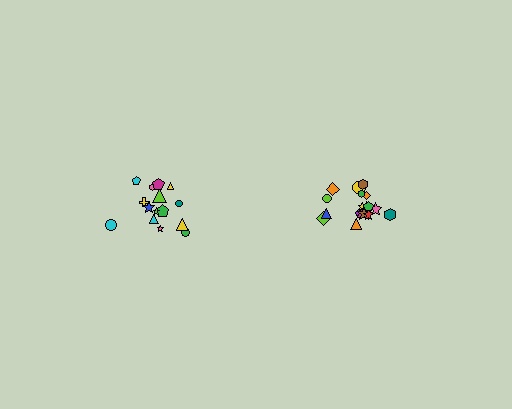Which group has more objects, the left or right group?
The right group.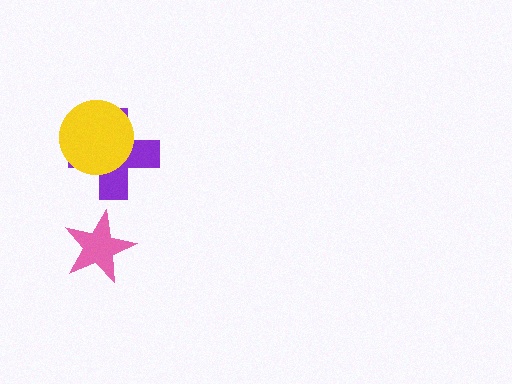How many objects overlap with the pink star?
0 objects overlap with the pink star.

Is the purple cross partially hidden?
Yes, it is partially covered by another shape.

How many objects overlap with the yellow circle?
1 object overlaps with the yellow circle.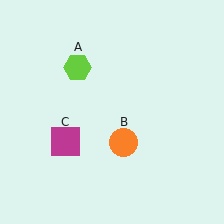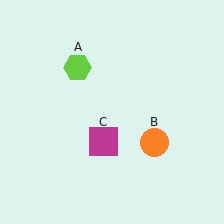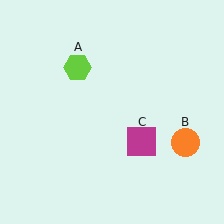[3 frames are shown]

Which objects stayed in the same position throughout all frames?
Lime hexagon (object A) remained stationary.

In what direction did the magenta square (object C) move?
The magenta square (object C) moved right.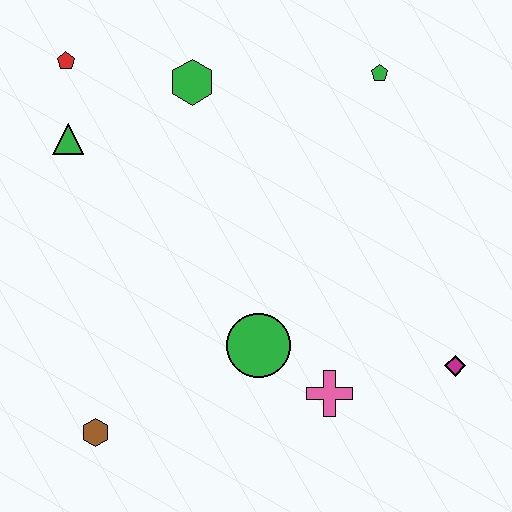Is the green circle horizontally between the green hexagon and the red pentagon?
No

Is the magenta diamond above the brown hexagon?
Yes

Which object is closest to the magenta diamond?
The pink cross is closest to the magenta diamond.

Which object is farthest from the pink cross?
The red pentagon is farthest from the pink cross.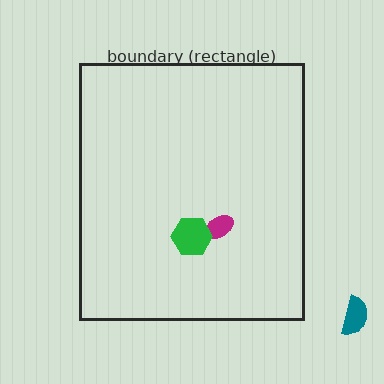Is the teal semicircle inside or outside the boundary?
Outside.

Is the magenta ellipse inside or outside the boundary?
Inside.